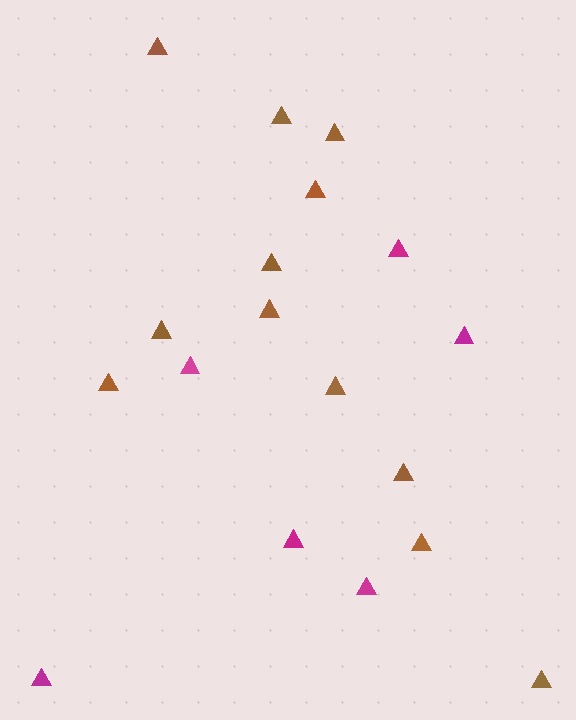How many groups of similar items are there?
There are 2 groups: one group of magenta triangles (6) and one group of brown triangles (12).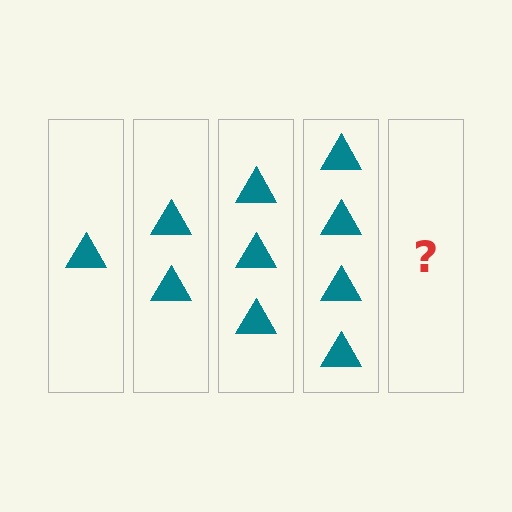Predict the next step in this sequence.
The next step is 5 triangles.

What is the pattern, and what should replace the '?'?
The pattern is that each step adds one more triangle. The '?' should be 5 triangles.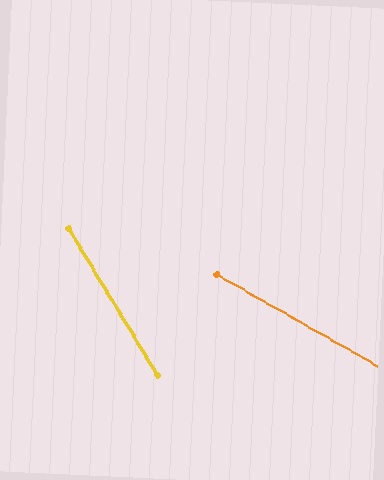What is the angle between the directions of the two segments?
Approximately 29 degrees.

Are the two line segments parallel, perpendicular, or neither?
Neither parallel nor perpendicular — they differ by about 29°.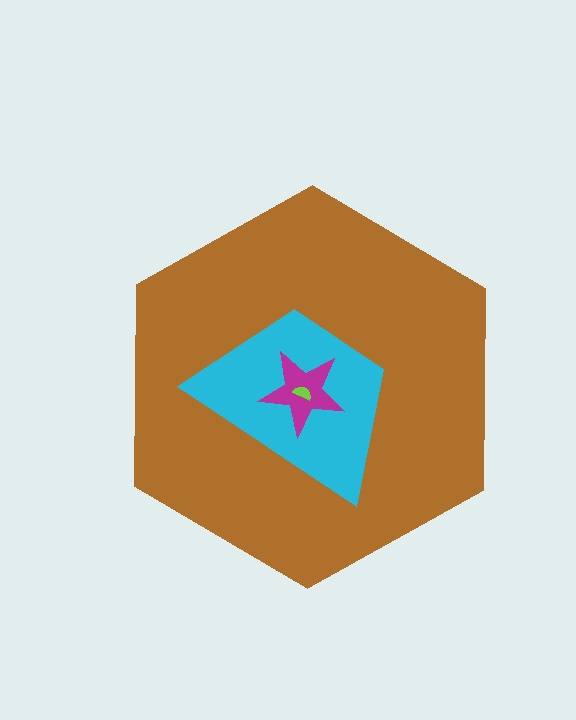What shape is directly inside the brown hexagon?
The cyan trapezoid.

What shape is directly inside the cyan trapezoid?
The magenta star.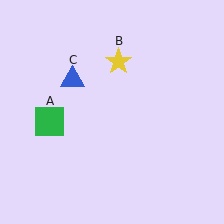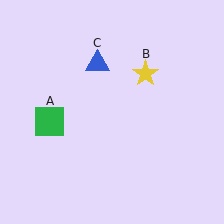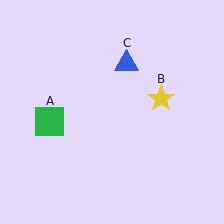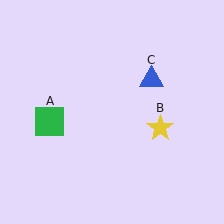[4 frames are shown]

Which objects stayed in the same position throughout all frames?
Green square (object A) remained stationary.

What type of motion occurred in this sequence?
The yellow star (object B), blue triangle (object C) rotated clockwise around the center of the scene.